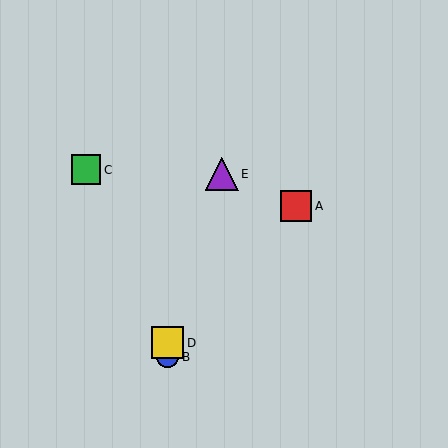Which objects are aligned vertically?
Objects B, D are aligned vertically.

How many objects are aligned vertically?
2 objects (B, D) are aligned vertically.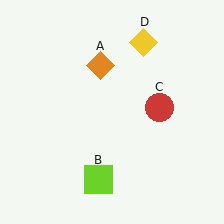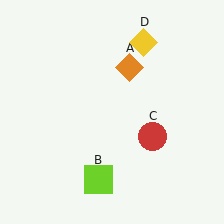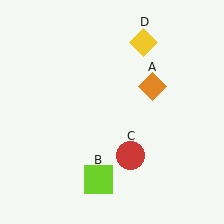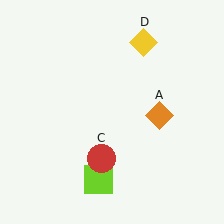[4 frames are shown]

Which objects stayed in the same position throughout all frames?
Lime square (object B) and yellow diamond (object D) remained stationary.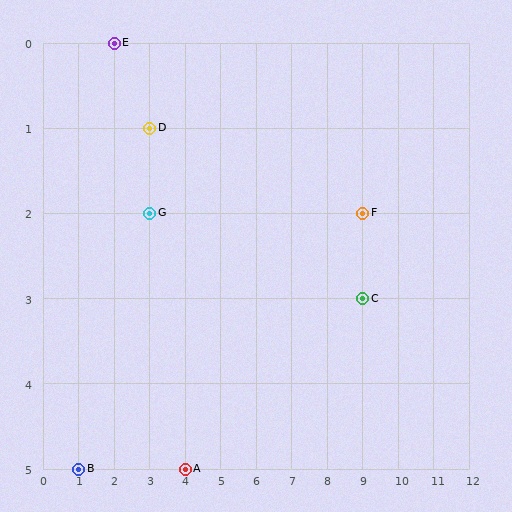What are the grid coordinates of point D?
Point D is at grid coordinates (3, 1).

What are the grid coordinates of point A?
Point A is at grid coordinates (4, 5).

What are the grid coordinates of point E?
Point E is at grid coordinates (2, 0).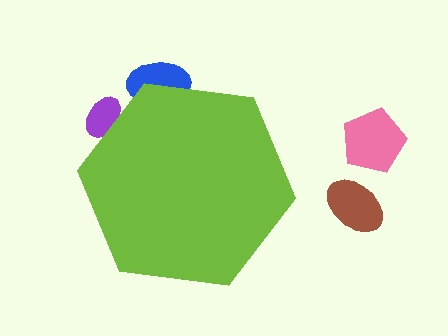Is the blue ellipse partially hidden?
Yes, the blue ellipse is partially hidden behind the lime hexagon.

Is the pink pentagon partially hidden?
No, the pink pentagon is fully visible.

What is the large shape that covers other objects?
A lime hexagon.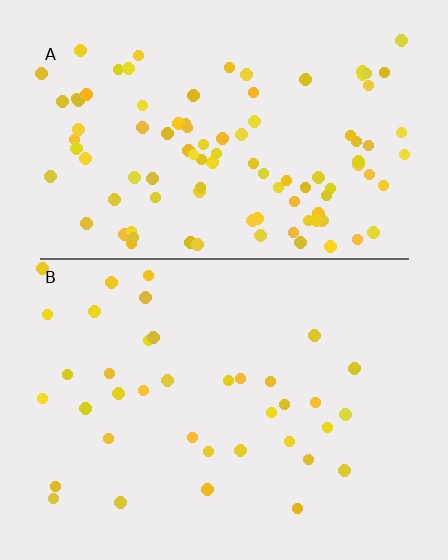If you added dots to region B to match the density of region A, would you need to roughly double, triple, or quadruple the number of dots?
Approximately triple.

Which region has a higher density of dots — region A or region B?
A (the top).